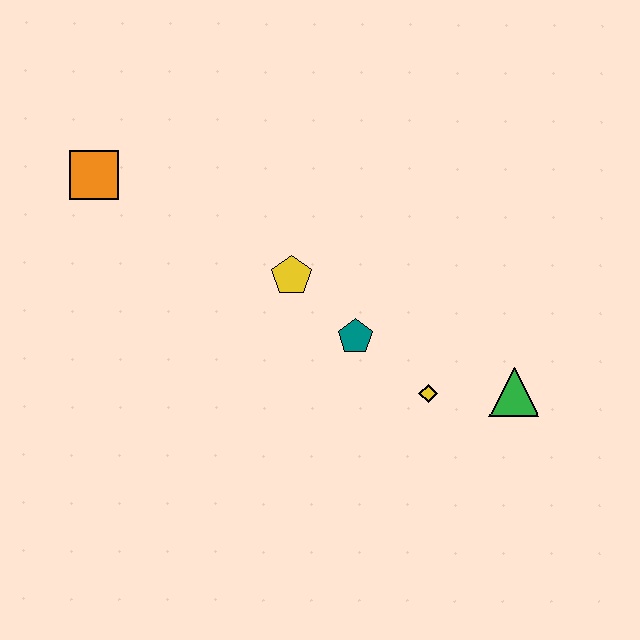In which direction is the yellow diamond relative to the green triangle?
The yellow diamond is to the left of the green triangle.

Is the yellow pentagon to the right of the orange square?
Yes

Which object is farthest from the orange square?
The green triangle is farthest from the orange square.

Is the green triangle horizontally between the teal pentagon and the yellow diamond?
No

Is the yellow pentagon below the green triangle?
No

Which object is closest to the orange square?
The yellow pentagon is closest to the orange square.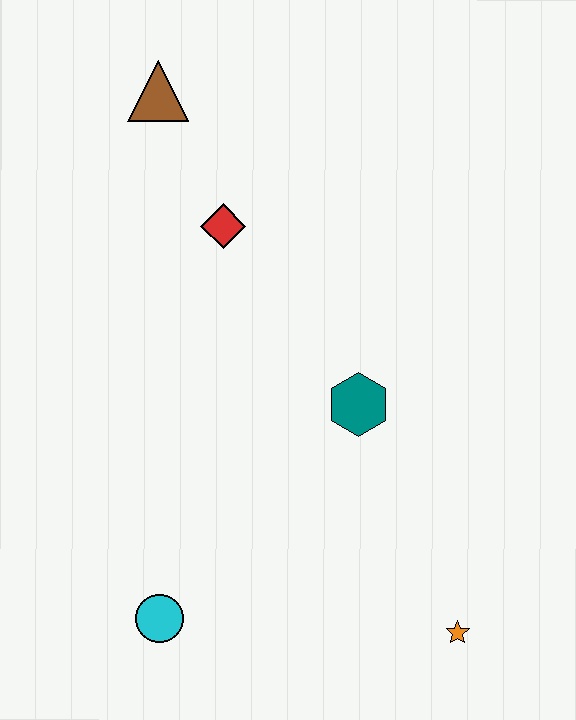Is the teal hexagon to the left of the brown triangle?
No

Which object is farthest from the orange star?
The brown triangle is farthest from the orange star.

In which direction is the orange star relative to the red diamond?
The orange star is below the red diamond.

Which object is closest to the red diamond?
The brown triangle is closest to the red diamond.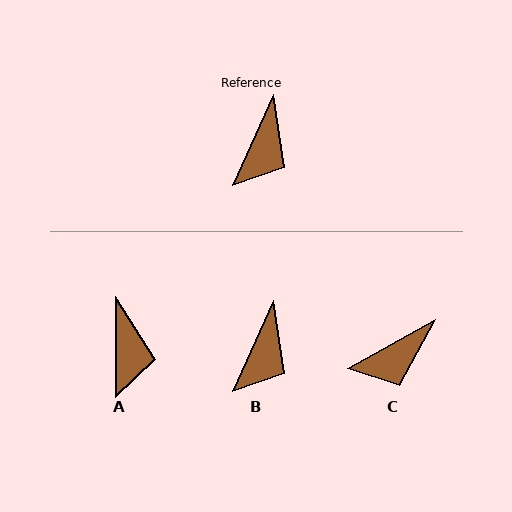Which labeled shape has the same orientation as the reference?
B.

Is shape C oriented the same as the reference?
No, it is off by about 37 degrees.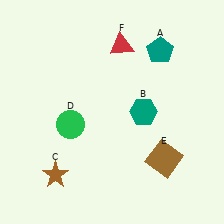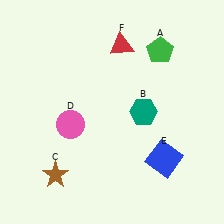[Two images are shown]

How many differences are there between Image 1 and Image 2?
There are 3 differences between the two images.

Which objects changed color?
A changed from teal to green. D changed from green to pink. E changed from brown to blue.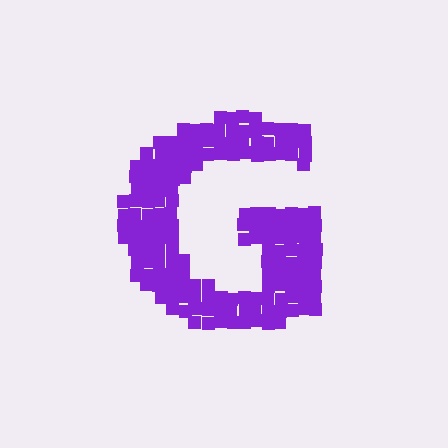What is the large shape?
The large shape is the letter G.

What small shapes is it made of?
It is made of small squares.